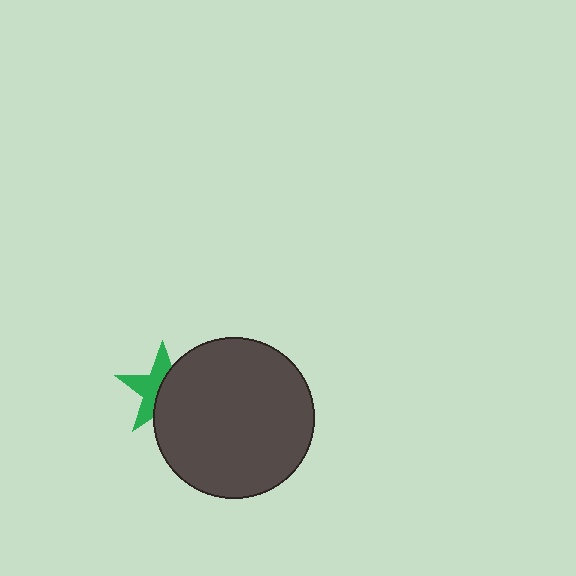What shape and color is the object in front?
The object in front is a dark gray circle.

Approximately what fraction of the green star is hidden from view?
Roughly 50% of the green star is hidden behind the dark gray circle.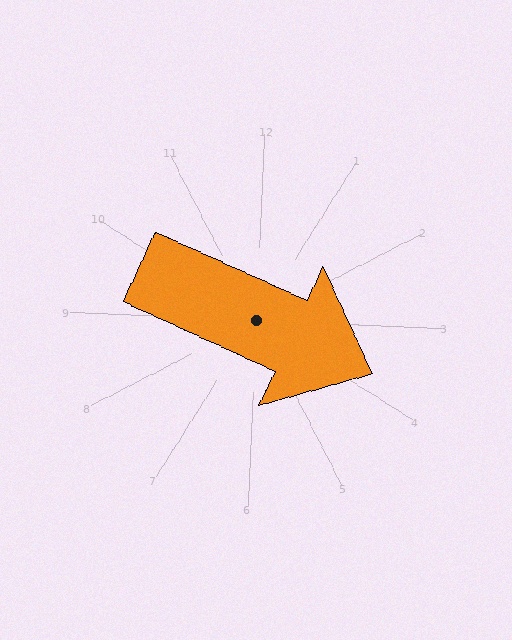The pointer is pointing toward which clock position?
Roughly 4 o'clock.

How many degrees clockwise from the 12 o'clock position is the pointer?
Approximately 112 degrees.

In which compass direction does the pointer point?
East.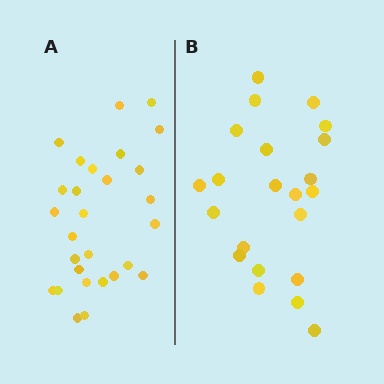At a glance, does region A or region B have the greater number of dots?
Region A (the left region) has more dots.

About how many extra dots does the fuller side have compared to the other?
Region A has about 6 more dots than region B.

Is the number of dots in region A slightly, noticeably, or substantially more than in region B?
Region A has noticeably more, but not dramatically so. The ratio is roughly 1.3 to 1.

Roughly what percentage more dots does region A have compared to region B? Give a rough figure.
About 25% more.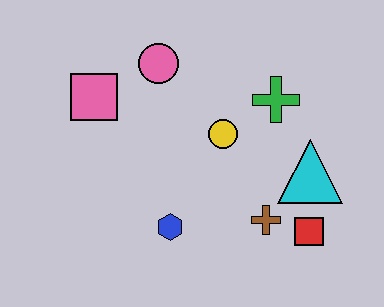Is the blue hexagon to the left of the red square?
Yes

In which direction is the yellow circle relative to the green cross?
The yellow circle is to the left of the green cross.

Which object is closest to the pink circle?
The pink square is closest to the pink circle.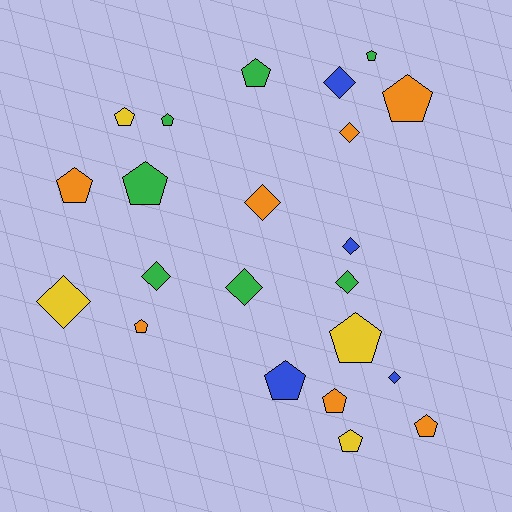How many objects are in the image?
There are 22 objects.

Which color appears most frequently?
Orange, with 7 objects.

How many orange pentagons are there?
There are 5 orange pentagons.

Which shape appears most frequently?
Pentagon, with 13 objects.